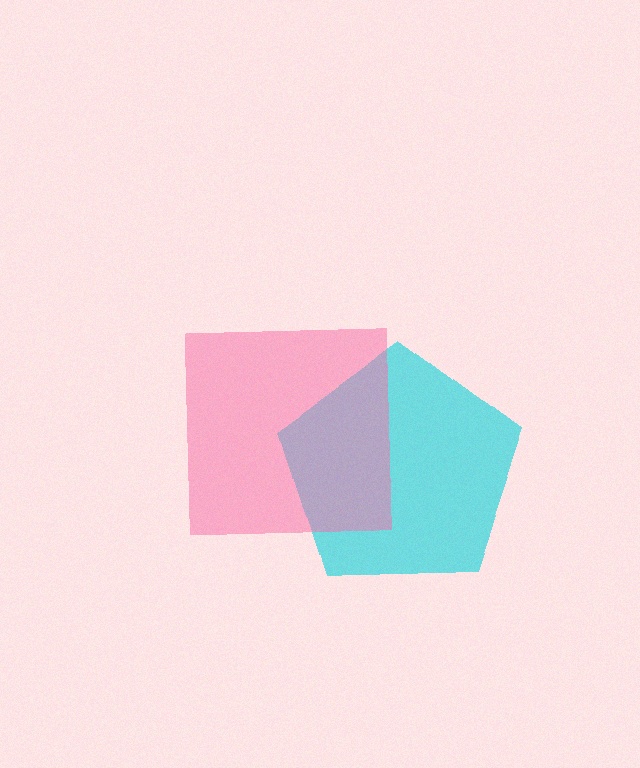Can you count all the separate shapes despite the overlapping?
Yes, there are 2 separate shapes.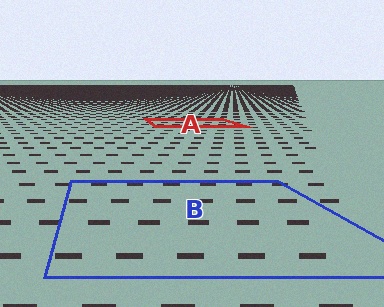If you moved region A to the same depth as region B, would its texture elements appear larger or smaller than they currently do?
They would appear larger. At a closer depth, the same texture elements are projected at a bigger on-screen size.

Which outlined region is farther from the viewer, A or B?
Region A is farther from the viewer — the texture elements inside it appear smaller and more densely packed.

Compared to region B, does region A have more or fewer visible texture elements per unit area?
Region A has more texture elements per unit area — they are packed more densely because it is farther away.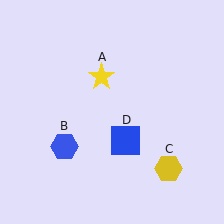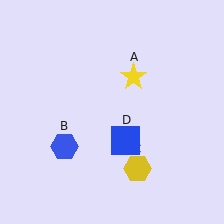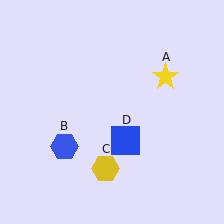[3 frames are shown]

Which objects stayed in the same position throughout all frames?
Blue hexagon (object B) and blue square (object D) remained stationary.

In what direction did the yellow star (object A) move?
The yellow star (object A) moved right.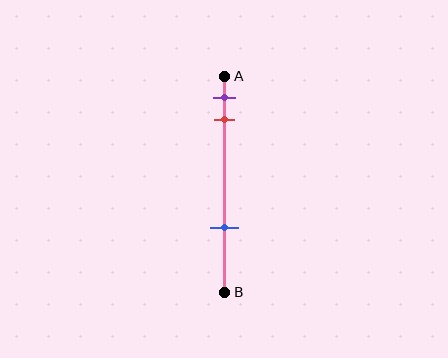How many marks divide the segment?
There are 3 marks dividing the segment.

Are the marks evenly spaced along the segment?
No, the marks are not evenly spaced.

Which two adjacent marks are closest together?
The purple and red marks are the closest adjacent pair.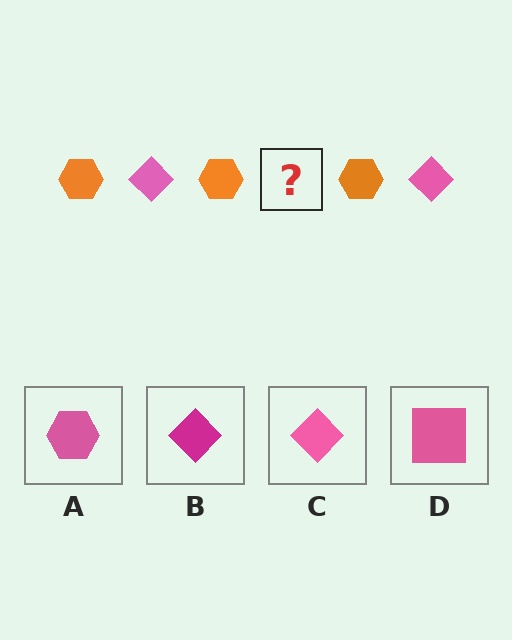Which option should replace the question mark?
Option C.